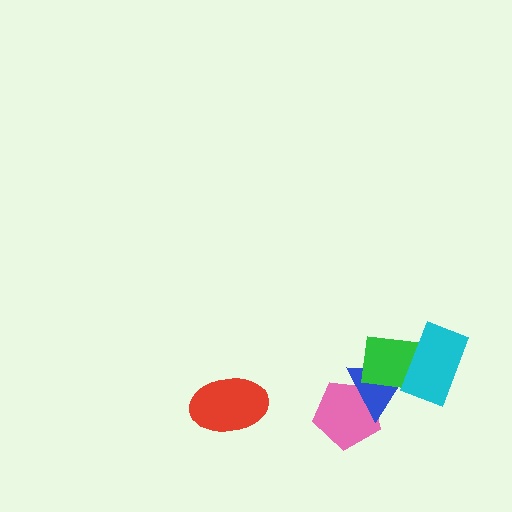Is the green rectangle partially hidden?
Yes, it is partially covered by another shape.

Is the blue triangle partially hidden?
Yes, it is partially covered by another shape.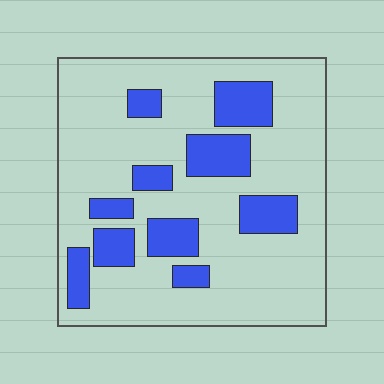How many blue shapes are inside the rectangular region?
10.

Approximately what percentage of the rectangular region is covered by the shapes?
Approximately 25%.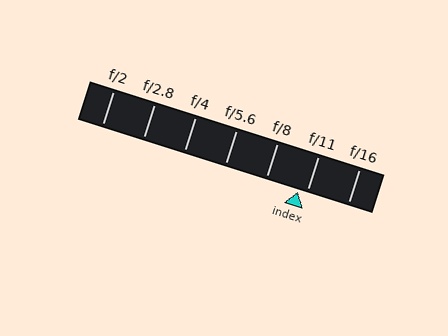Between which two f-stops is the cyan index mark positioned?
The index mark is between f/8 and f/11.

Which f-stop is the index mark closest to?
The index mark is closest to f/11.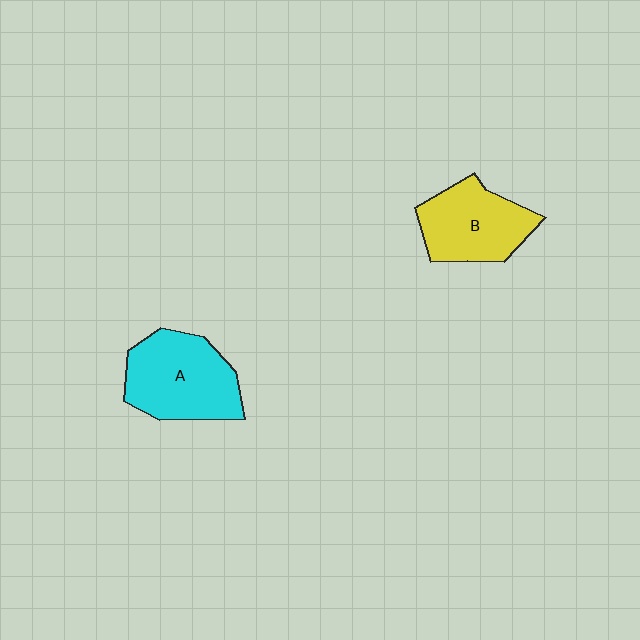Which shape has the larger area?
Shape A (cyan).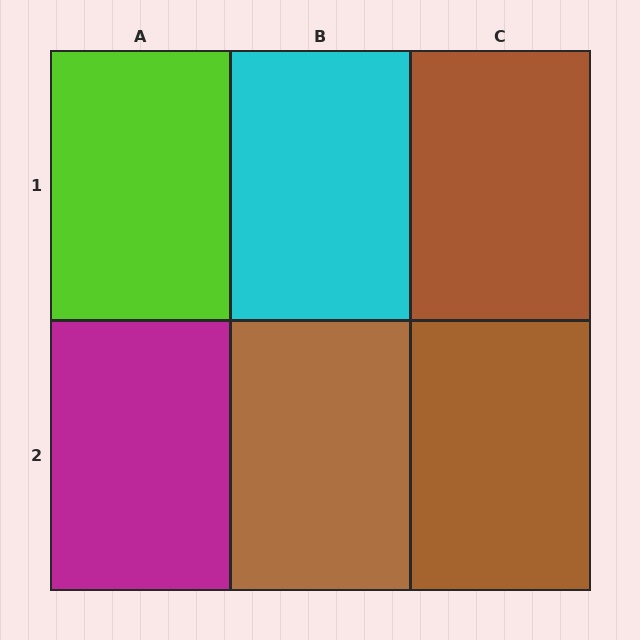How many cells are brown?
3 cells are brown.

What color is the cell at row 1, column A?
Lime.